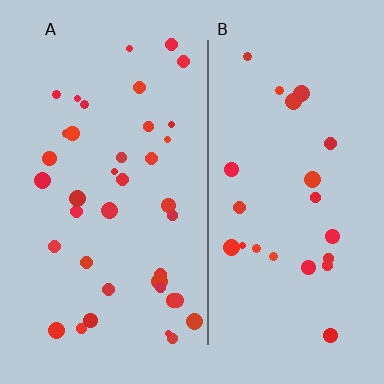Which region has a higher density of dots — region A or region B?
A (the left).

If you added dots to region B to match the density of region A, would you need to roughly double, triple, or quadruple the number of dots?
Approximately double.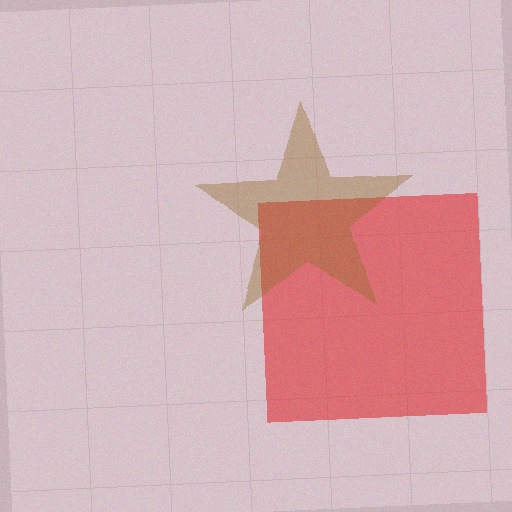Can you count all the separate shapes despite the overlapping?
Yes, there are 2 separate shapes.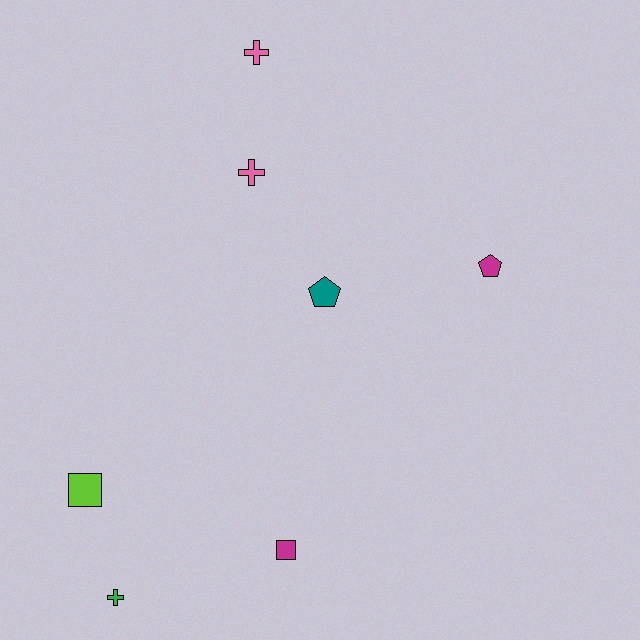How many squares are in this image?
There are 2 squares.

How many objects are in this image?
There are 7 objects.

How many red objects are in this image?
There are no red objects.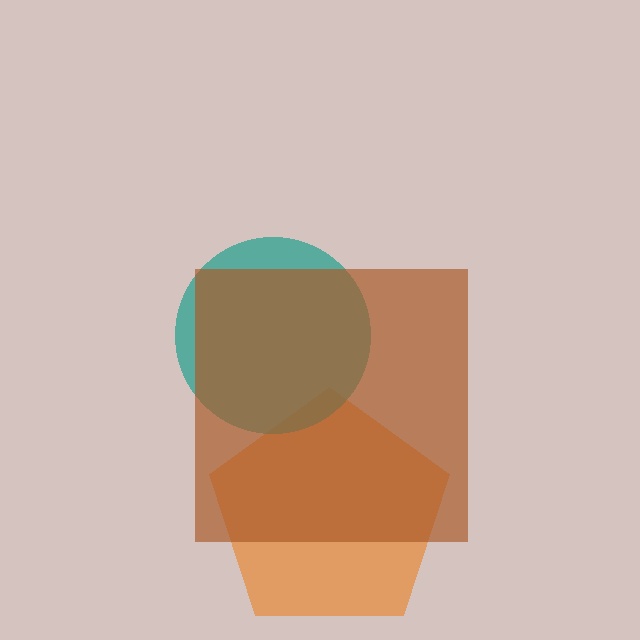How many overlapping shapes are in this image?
There are 3 overlapping shapes in the image.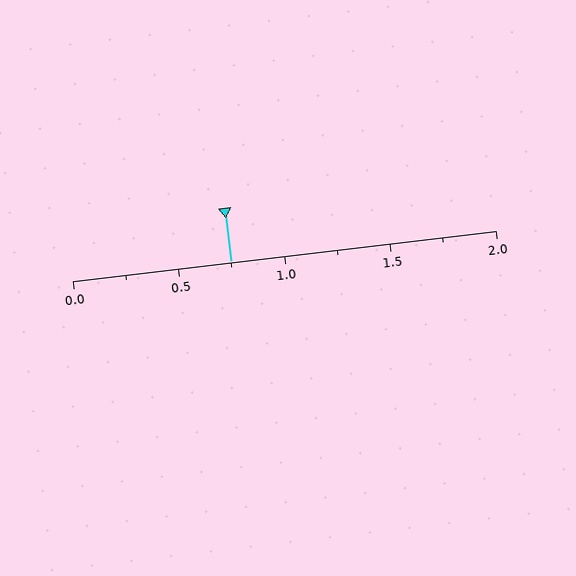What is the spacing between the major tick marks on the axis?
The major ticks are spaced 0.5 apart.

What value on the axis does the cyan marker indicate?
The marker indicates approximately 0.75.